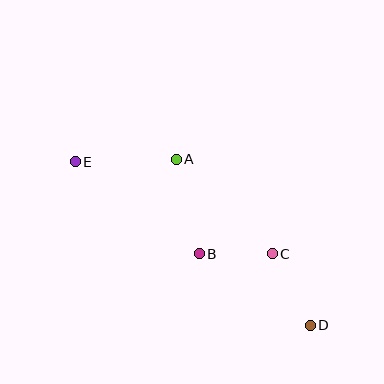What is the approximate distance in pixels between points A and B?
The distance between A and B is approximately 97 pixels.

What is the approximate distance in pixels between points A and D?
The distance between A and D is approximately 213 pixels.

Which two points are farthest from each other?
Points D and E are farthest from each other.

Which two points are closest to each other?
Points B and C are closest to each other.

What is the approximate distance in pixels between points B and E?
The distance between B and E is approximately 154 pixels.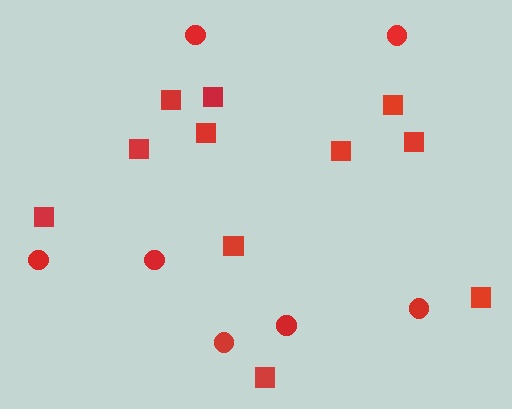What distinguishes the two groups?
There are 2 groups: one group of circles (7) and one group of squares (11).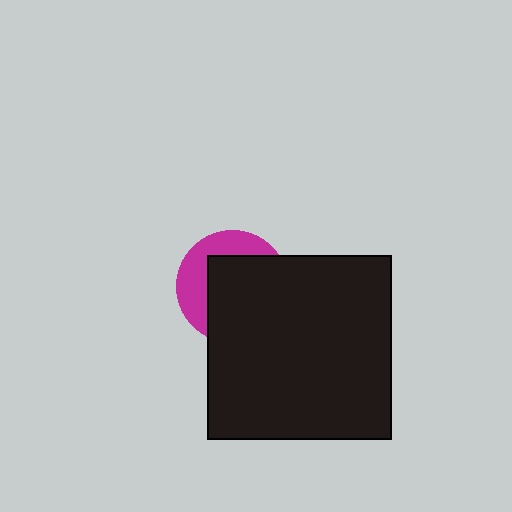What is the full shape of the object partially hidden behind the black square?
The partially hidden object is a magenta circle.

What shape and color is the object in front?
The object in front is a black square.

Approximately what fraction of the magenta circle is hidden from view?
Roughly 63% of the magenta circle is hidden behind the black square.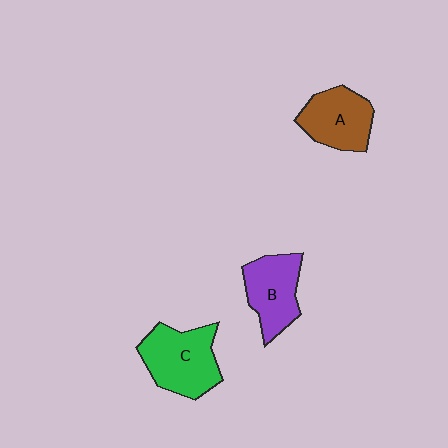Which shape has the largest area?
Shape C (green).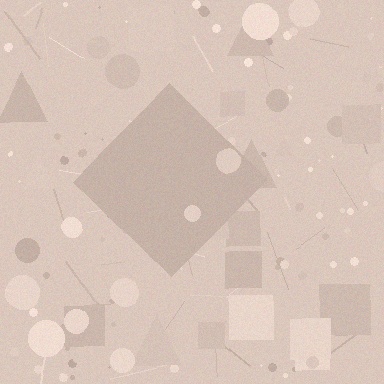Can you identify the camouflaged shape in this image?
The camouflaged shape is a diamond.